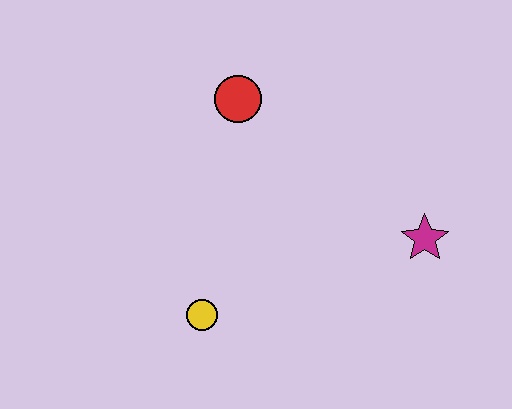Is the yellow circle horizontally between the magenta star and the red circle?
No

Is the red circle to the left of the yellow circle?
No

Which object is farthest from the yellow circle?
The magenta star is farthest from the yellow circle.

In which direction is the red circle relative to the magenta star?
The red circle is to the left of the magenta star.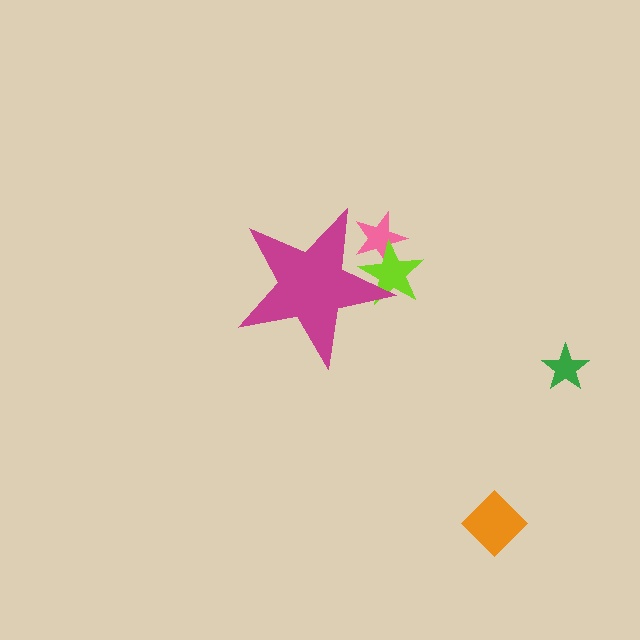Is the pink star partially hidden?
Yes, the pink star is partially hidden behind the magenta star.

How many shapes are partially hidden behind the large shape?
2 shapes are partially hidden.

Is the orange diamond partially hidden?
No, the orange diamond is fully visible.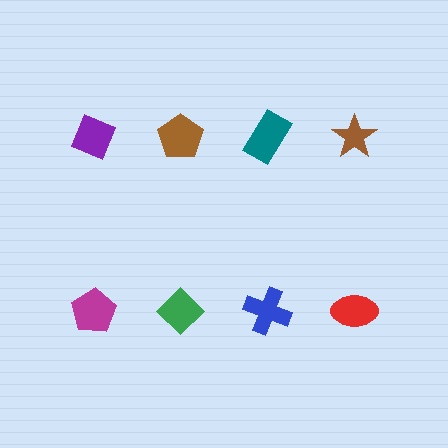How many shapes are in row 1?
4 shapes.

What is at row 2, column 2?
A green diamond.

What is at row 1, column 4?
A brown star.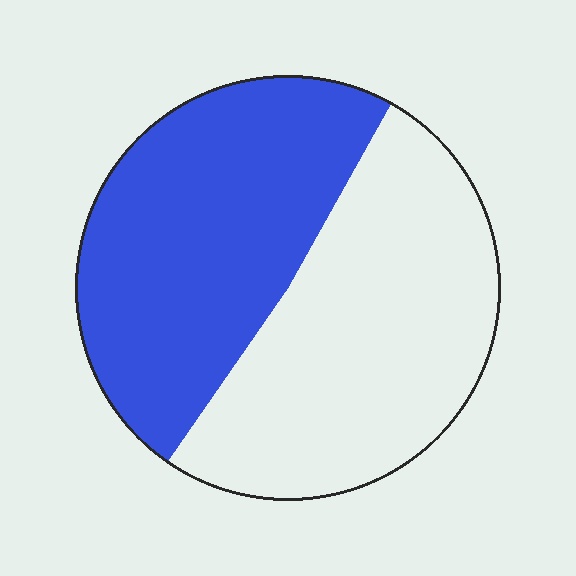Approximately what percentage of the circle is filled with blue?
Approximately 50%.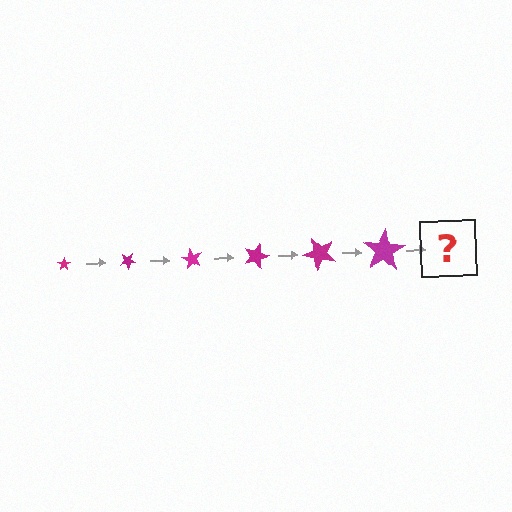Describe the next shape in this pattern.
It should be a star, larger than the previous one and rotated 180 degrees from the start.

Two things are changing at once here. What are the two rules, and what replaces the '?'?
The two rules are that the star grows larger each step and it rotates 30 degrees each step. The '?' should be a star, larger than the previous one and rotated 180 degrees from the start.